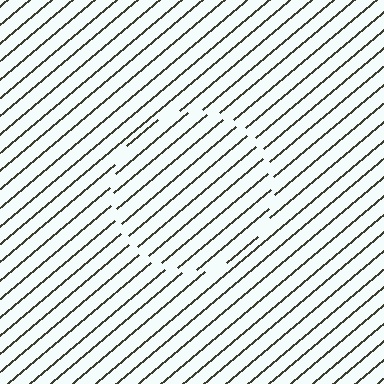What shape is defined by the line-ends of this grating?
An illusory circle. The interior of the shape contains the same grating, shifted by half a period — the contour is defined by the phase discontinuity where line-ends from the inner and outer gratings abut.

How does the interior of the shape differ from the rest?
The interior of the shape contains the same grating, shifted by half a period — the contour is defined by the phase discontinuity where line-ends from the inner and outer gratings abut.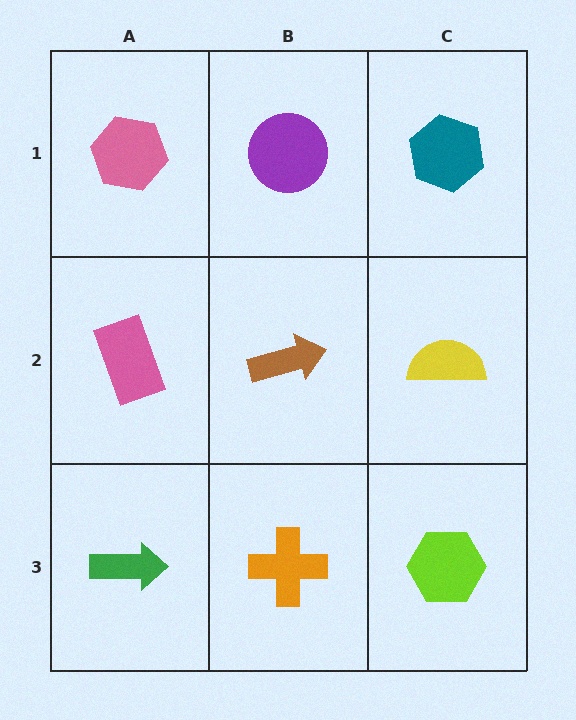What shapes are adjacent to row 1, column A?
A pink rectangle (row 2, column A), a purple circle (row 1, column B).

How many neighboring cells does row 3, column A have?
2.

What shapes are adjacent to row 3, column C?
A yellow semicircle (row 2, column C), an orange cross (row 3, column B).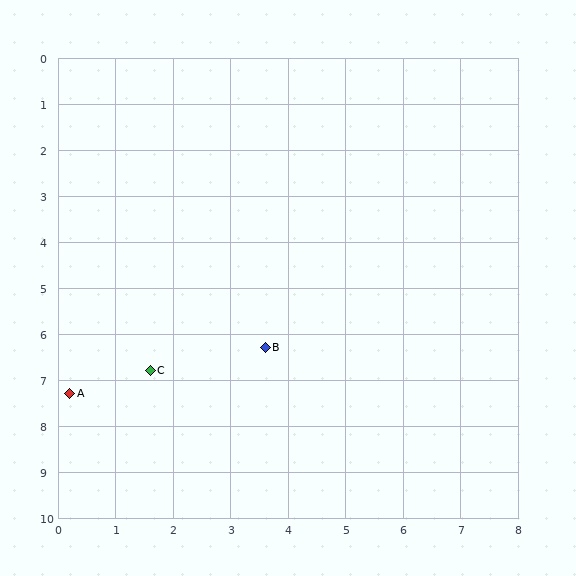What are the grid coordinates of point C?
Point C is at approximately (1.6, 6.8).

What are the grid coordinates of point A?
Point A is at approximately (0.2, 7.3).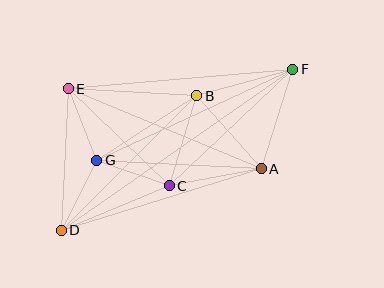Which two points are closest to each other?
Points C and G are closest to each other.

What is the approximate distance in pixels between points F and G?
The distance between F and G is approximately 216 pixels.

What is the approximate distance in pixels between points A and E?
The distance between A and E is approximately 209 pixels.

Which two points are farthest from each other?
Points D and F are farthest from each other.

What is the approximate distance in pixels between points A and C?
The distance between A and C is approximately 94 pixels.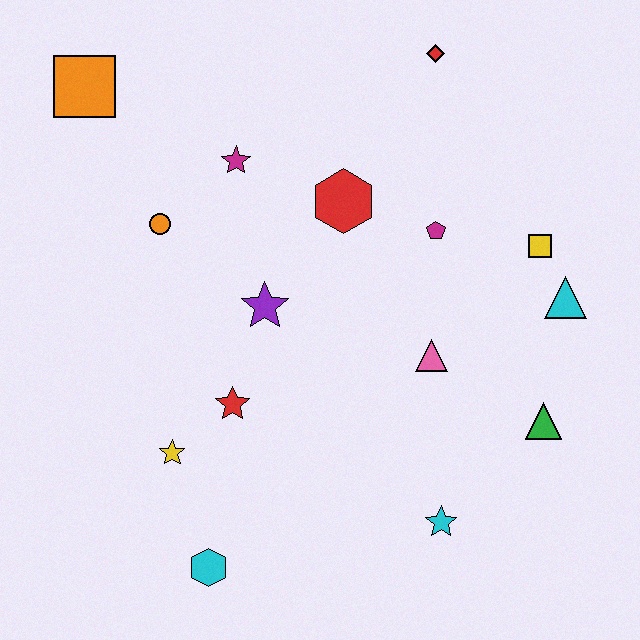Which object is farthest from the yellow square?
The orange square is farthest from the yellow square.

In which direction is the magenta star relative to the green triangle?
The magenta star is to the left of the green triangle.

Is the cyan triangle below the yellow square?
Yes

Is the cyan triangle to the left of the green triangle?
No